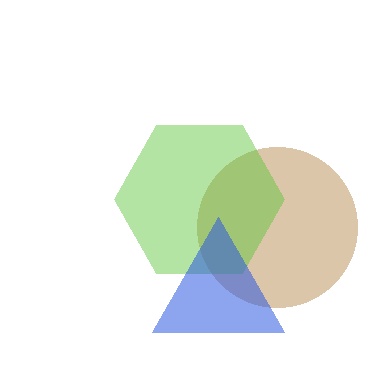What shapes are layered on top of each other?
The layered shapes are: a brown circle, a lime hexagon, a blue triangle.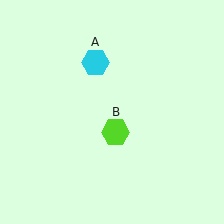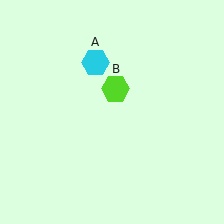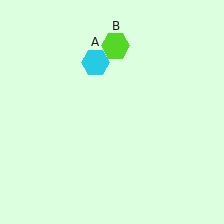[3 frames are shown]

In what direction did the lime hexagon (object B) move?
The lime hexagon (object B) moved up.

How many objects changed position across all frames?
1 object changed position: lime hexagon (object B).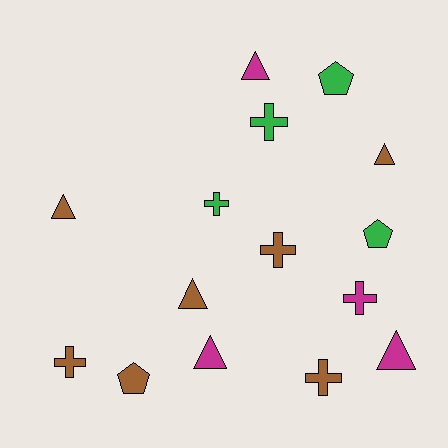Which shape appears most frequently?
Cross, with 6 objects.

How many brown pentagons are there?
There is 1 brown pentagon.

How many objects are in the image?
There are 15 objects.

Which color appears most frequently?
Brown, with 7 objects.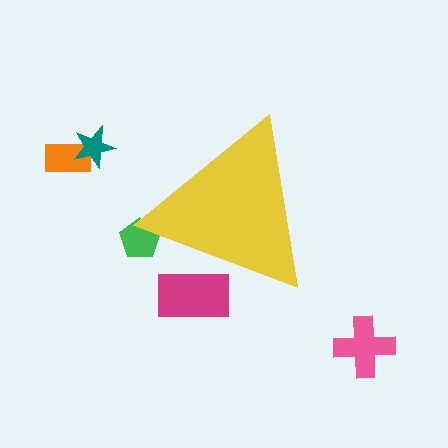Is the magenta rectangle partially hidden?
Yes, the magenta rectangle is partially hidden behind the yellow triangle.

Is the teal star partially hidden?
No, the teal star is fully visible.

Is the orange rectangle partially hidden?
No, the orange rectangle is fully visible.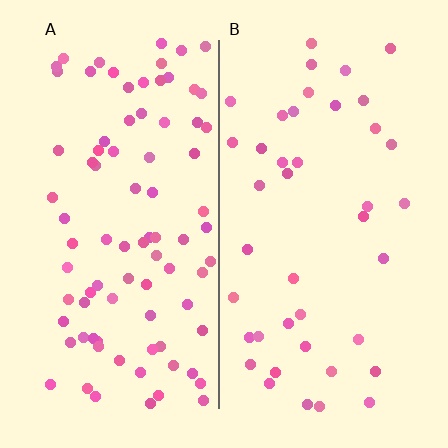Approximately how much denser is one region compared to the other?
Approximately 2.1× — region A over region B.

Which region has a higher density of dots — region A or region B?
A (the left).